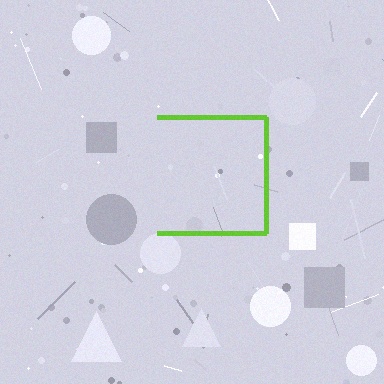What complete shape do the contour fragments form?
The contour fragments form a square.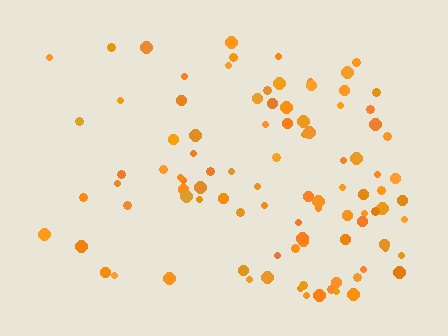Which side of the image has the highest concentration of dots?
The right.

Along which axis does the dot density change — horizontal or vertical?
Horizontal.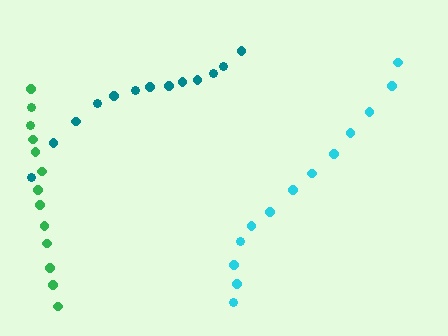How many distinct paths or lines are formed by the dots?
There are 3 distinct paths.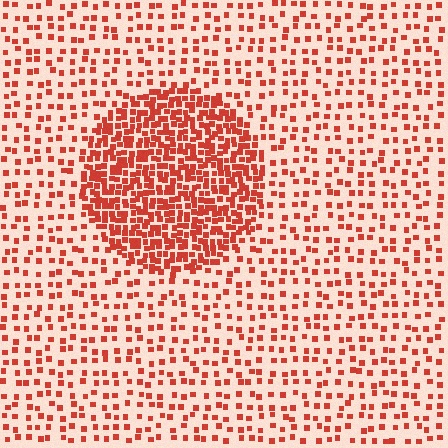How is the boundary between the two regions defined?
The boundary is defined by a change in element density (approximately 2.7x ratio). All elements are the same color, size, and shape.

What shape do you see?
I see a circle.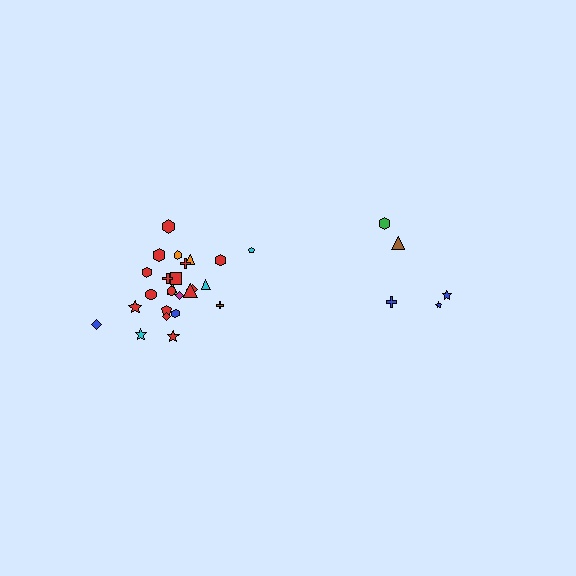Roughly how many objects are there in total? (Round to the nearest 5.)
Roughly 30 objects in total.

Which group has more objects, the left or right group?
The left group.